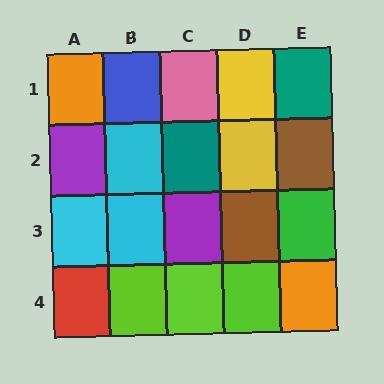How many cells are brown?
2 cells are brown.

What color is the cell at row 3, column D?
Brown.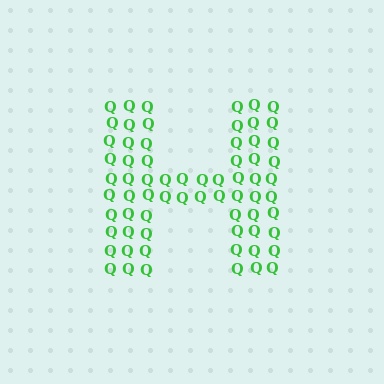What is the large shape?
The large shape is the letter H.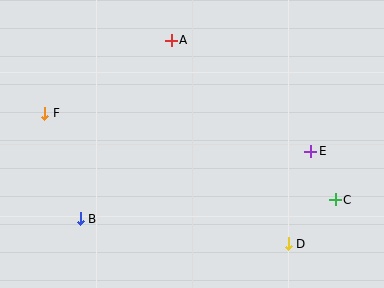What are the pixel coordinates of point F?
Point F is at (45, 113).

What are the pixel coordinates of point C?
Point C is at (335, 200).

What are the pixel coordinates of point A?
Point A is at (171, 40).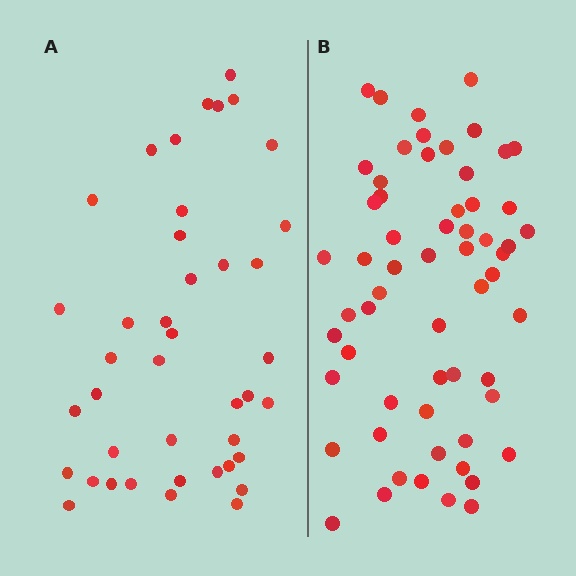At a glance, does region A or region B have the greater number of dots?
Region B (the right region) has more dots.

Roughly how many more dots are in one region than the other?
Region B has approximately 20 more dots than region A.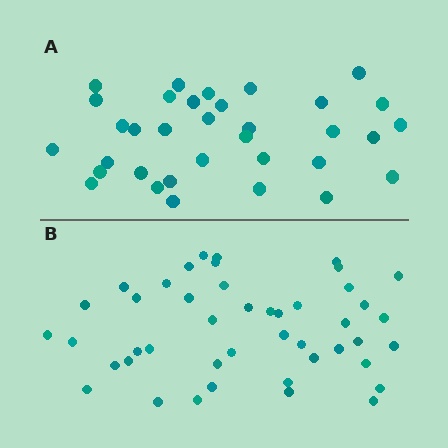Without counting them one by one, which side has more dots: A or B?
Region B (the bottom region) has more dots.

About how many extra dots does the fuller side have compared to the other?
Region B has roughly 12 or so more dots than region A.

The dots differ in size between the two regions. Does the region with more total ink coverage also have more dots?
No. Region A has more total ink coverage because its dots are larger, but region B actually contains more individual dots. Total area can be misleading — the number of items is what matters here.